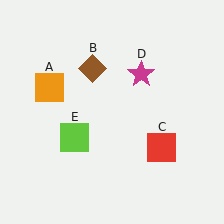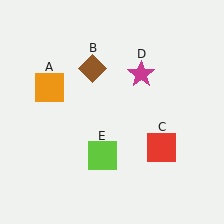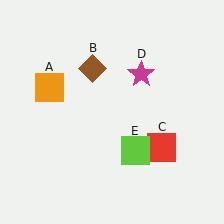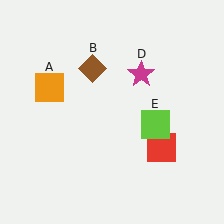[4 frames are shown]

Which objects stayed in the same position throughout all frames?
Orange square (object A) and brown diamond (object B) and red square (object C) and magenta star (object D) remained stationary.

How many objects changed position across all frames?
1 object changed position: lime square (object E).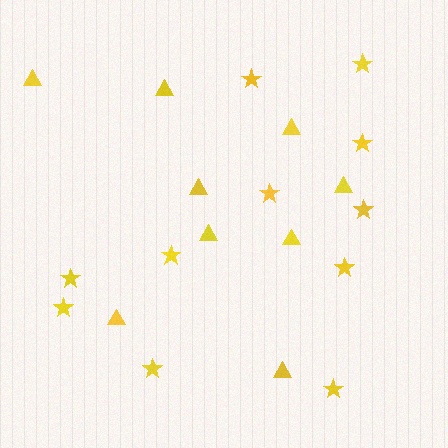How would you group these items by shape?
There are 2 groups: one group of triangles (9) and one group of stars (11).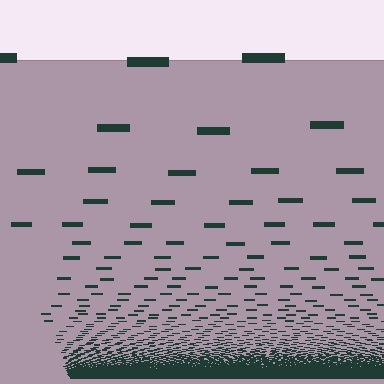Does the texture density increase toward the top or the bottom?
Density increases toward the bottom.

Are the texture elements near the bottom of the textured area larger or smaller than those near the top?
Smaller. The gradient is inverted — elements near the bottom are smaller and denser.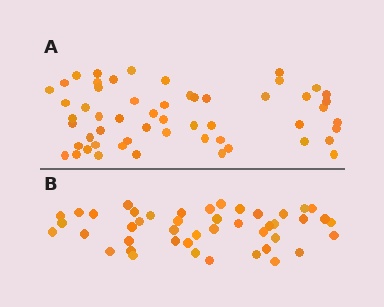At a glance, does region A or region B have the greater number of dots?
Region A (the top region) has more dots.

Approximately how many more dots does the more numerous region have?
Region A has roughly 10 or so more dots than region B.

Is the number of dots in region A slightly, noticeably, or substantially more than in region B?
Region A has only slightly more — the two regions are fairly close. The ratio is roughly 1.2 to 1.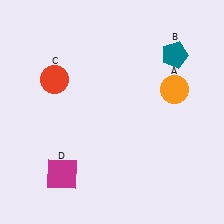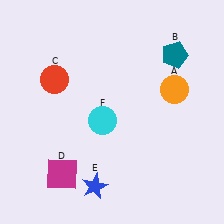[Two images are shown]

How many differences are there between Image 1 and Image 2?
There are 2 differences between the two images.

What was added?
A blue star (E), a cyan circle (F) were added in Image 2.